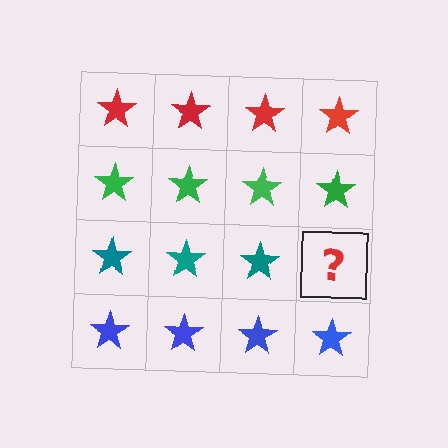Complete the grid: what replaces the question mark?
The question mark should be replaced with a teal star.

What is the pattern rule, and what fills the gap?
The rule is that each row has a consistent color. The gap should be filled with a teal star.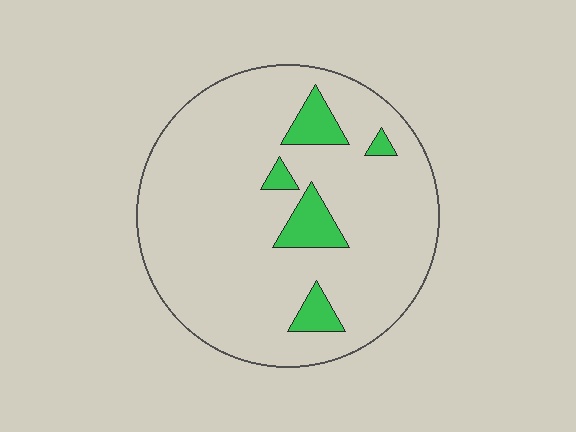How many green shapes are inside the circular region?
5.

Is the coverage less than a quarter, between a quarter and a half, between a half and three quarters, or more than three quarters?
Less than a quarter.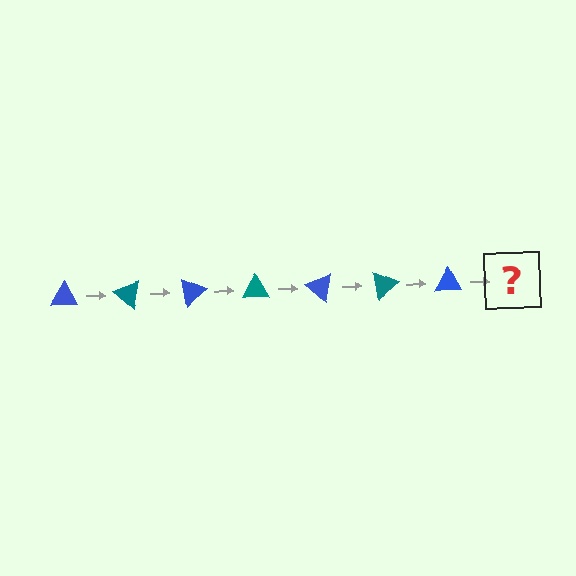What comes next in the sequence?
The next element should be a teal triangle, rotated 280 degrees from the start.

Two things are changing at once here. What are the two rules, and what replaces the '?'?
The two rules are that it rotates 40 degrees each step and the color cycles through blue and teal. The '?' should be a teal triangle, rotated 280 degrees from the start.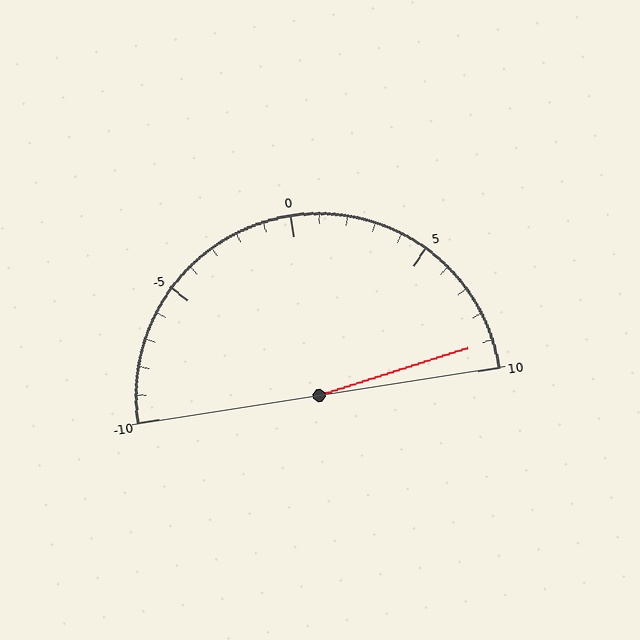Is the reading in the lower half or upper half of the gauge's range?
The reading is in the upper half of the range (-10 to 10).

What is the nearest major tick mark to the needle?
The nearest major tick mark is 10.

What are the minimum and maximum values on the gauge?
The gauge ranges from -10 to 10.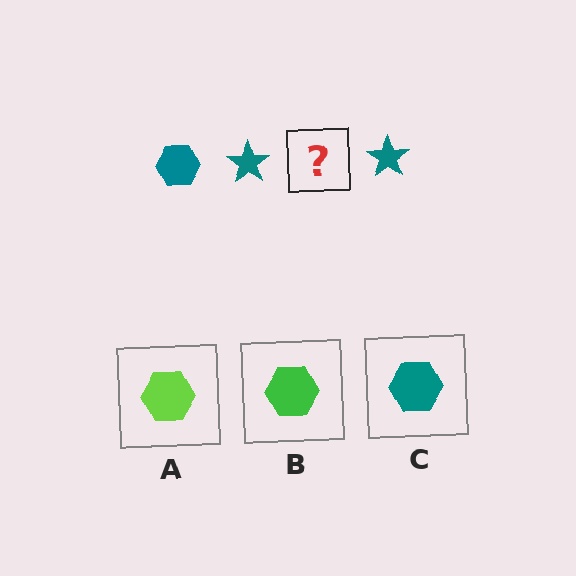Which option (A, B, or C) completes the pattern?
C.